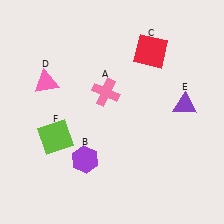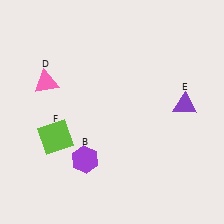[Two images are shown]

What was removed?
The pink cross (A), the red square (C) were removed in Image 2.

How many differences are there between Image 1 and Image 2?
There are 2 differences between the two images.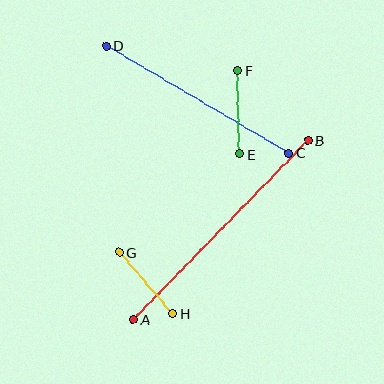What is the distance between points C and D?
The distance is approximately 212 pixels.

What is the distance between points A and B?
The distance is approximately 250 pixels.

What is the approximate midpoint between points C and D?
The midpoint is at approximately (198, 99) pixels.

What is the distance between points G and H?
The distance is approximately 82 pixels.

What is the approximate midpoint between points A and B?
The midpoint is at approximately (221, 230) pixels.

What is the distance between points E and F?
The distance is approximately 84 pixels.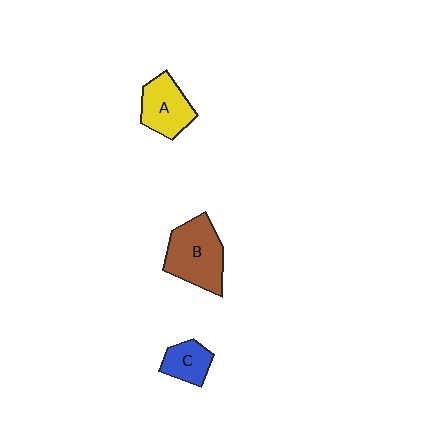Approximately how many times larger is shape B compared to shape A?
Approximately 1.4 times.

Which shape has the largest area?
Shape B (brown).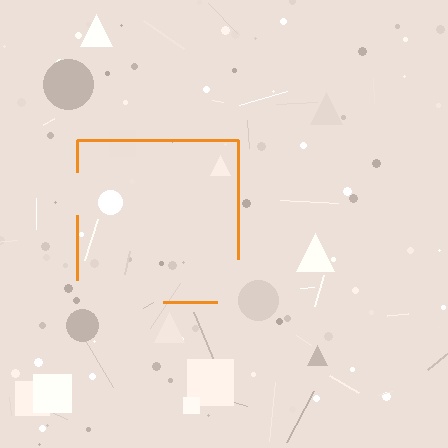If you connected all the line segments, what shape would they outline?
They would outline a square.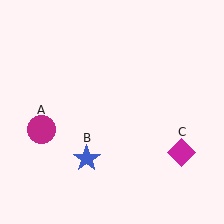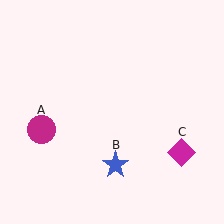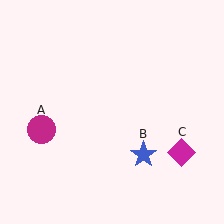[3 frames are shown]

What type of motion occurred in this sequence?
The blue star (object B) rotated counterclockwise around the center of the scene.